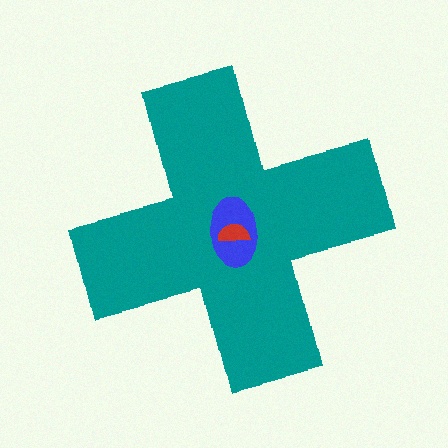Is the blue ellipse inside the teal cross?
Yes.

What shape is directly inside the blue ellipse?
The red semicircle.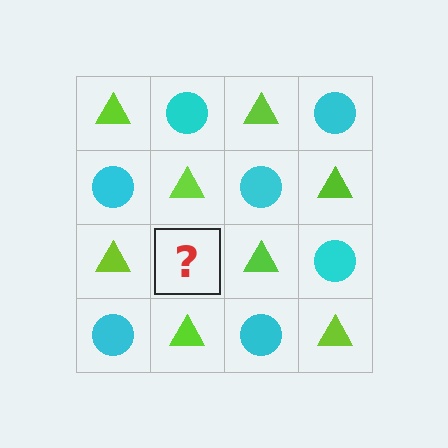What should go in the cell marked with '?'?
The missing cell should contain a cyan circle.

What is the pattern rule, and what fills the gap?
The rule is that it alternates lime triangle and cyan circle in a checkerboard pattern. The gap should be filled with a cyan circle.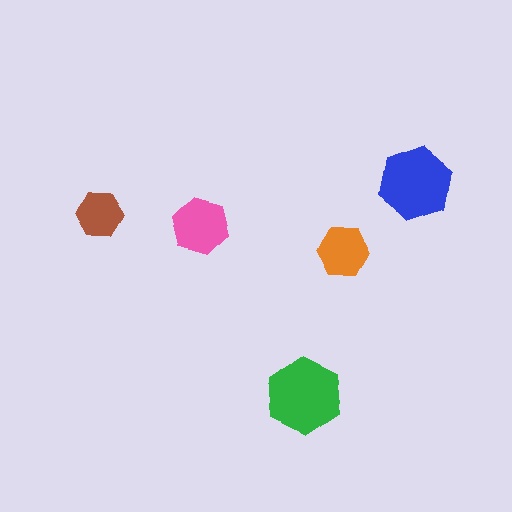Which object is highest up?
The blue hexagon is topmost.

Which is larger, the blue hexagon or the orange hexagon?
The blue one.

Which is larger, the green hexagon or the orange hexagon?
The green one.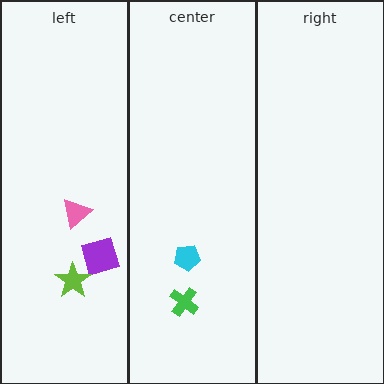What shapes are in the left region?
The purple diamond, the lime star, the pink triangle.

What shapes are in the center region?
The cyan pentagon, the green cross.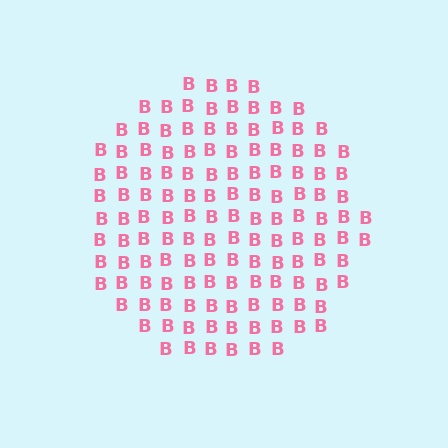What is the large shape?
The large shape is a circle.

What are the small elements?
The small elements are letter B's.